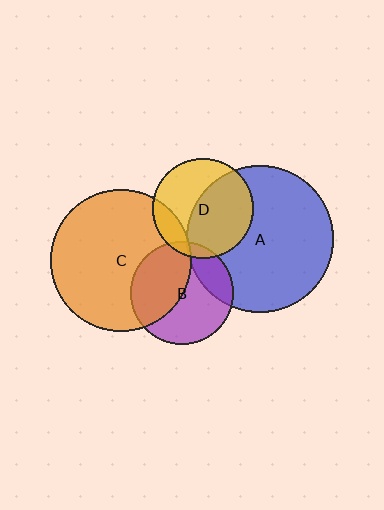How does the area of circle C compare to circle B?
Approximately 1.9 times.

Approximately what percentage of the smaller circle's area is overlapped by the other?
Approximately 20%.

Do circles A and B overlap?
Yes.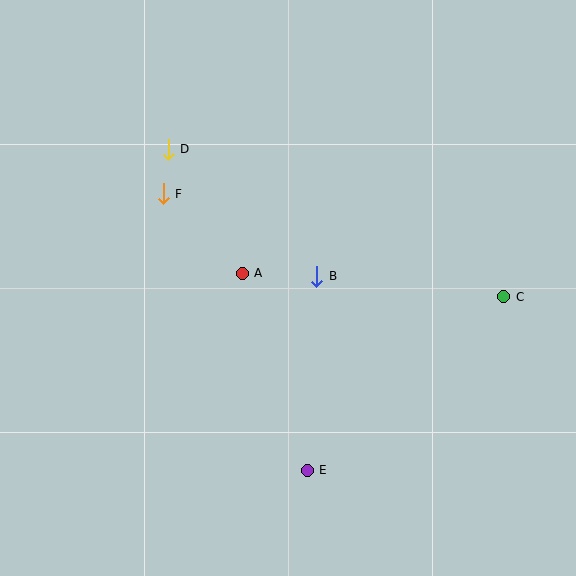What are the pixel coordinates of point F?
Point F is at (163, 194).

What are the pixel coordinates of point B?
Point B is at (317, 276).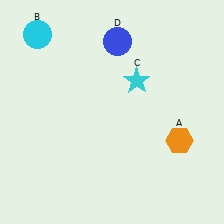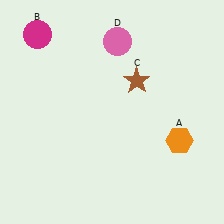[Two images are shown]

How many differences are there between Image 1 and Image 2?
There are 3 differences between the two images.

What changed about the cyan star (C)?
In Image 1, C is cyan. In Image 2, it changed to brown.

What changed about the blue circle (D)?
In Image 1, D is blue. In Image 2, it changed to pink.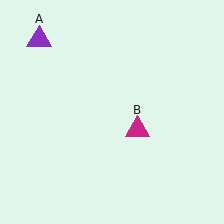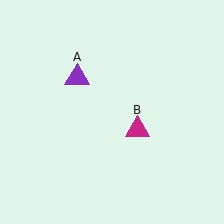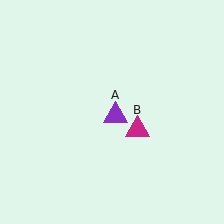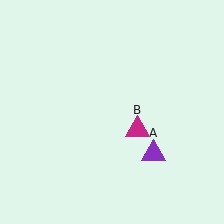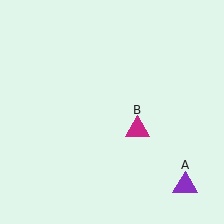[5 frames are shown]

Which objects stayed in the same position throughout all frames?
Magenta triangle (object B) remained stationary.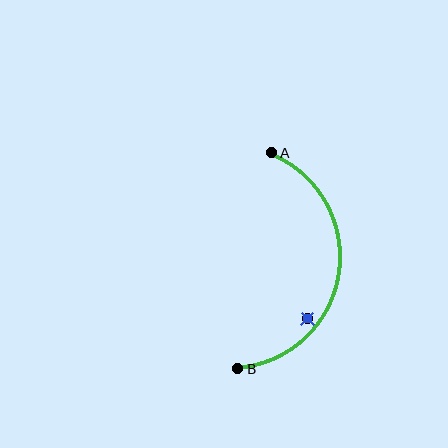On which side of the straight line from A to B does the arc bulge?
The arc bulges to the right of the straight line connecting A and B.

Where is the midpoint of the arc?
The arc midpoint is the point on the curve farthest from the straight line joining A and B. It sits to the right of that line.